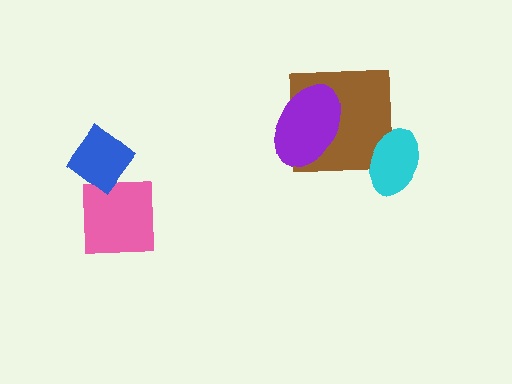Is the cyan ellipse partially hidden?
No, no other shape covers it.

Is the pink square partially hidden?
Yes, it is partially covered by another shape.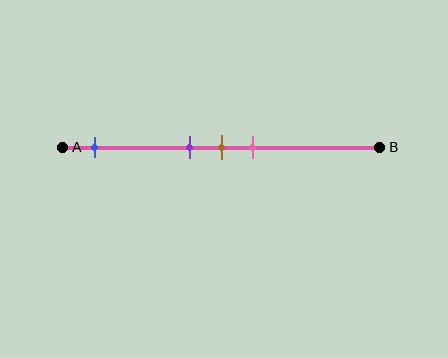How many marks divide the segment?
There are 4 marks dividing the segment.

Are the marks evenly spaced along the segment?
No, the marks are not evenly spaced.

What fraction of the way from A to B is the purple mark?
The purple mark is approximately 40% (0.4) of the way from A to B.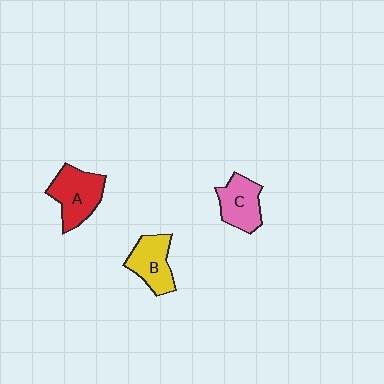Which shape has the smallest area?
Shape C (pink).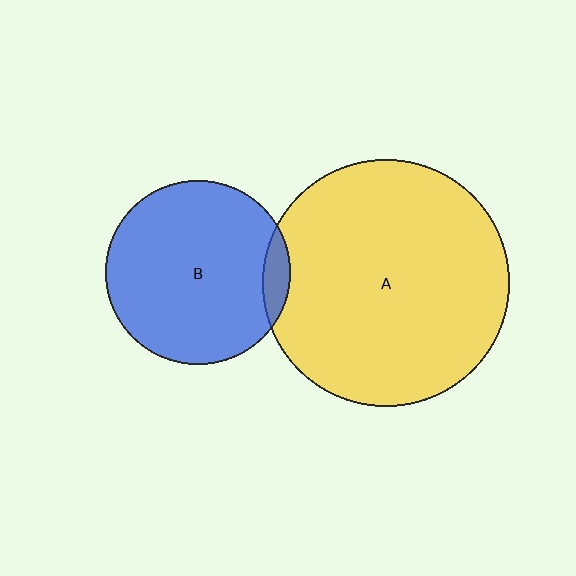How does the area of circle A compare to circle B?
Approximately 1.8 times.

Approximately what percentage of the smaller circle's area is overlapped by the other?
Approximately 5%.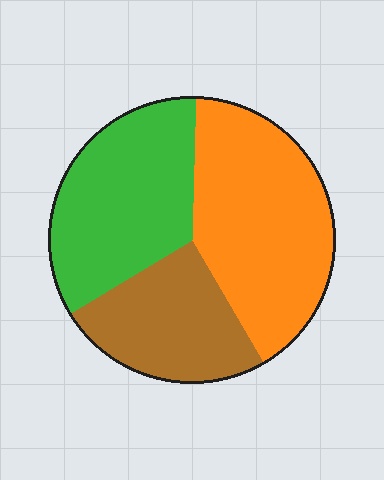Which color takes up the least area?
Brown, at roughly 25%.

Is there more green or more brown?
Green.